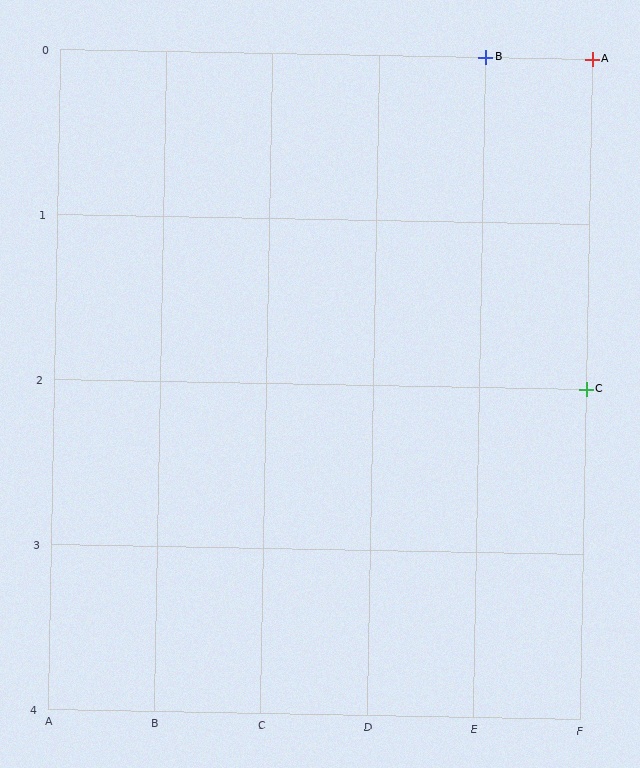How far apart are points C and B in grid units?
Points C and B are 1 column and 2 rows apart (about 2.2 grid units diagonally).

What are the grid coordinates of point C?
Point C is at grid coordinates (F, 2).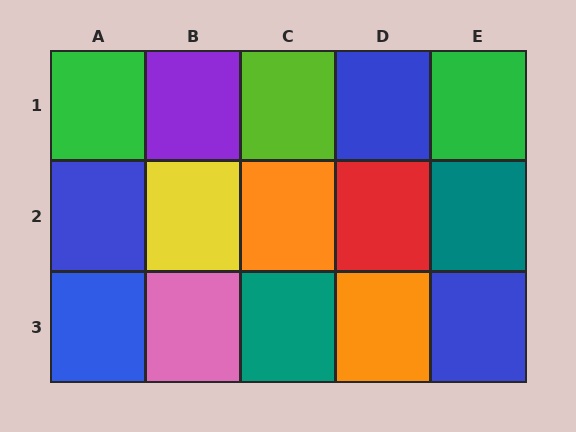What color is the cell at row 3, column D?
Orange.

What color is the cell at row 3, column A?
Blue.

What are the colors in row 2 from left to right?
Blue, yellow, orange, red, teal.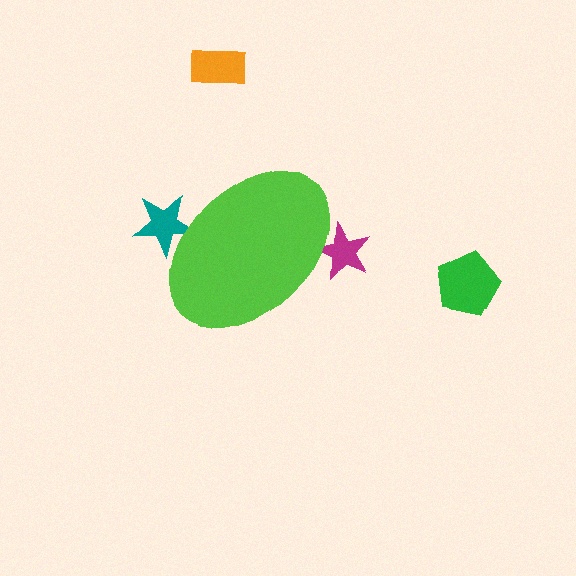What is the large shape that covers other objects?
A lime ellipse.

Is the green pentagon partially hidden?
No, the green pentagon is fully visible.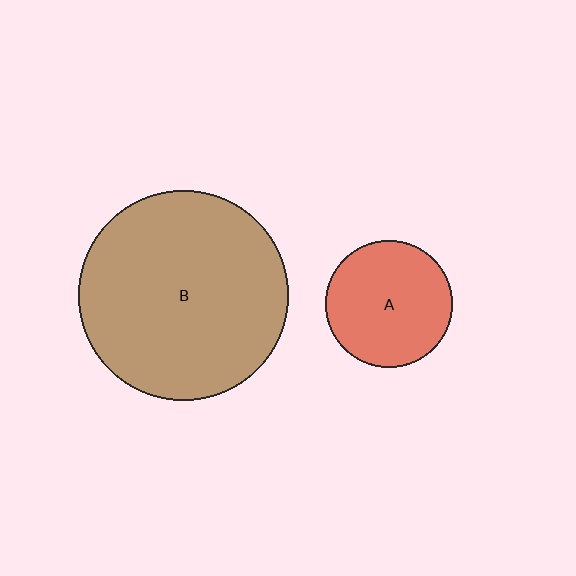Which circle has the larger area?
Circle B (brown).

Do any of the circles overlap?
No, none of the circles overlap.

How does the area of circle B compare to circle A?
Approximately 2.7 times.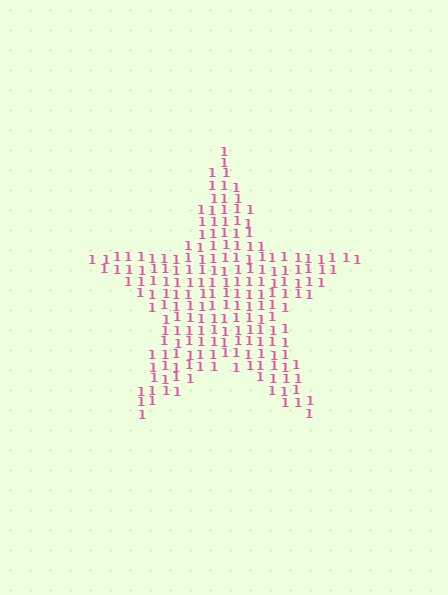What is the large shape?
The large shape is a star.